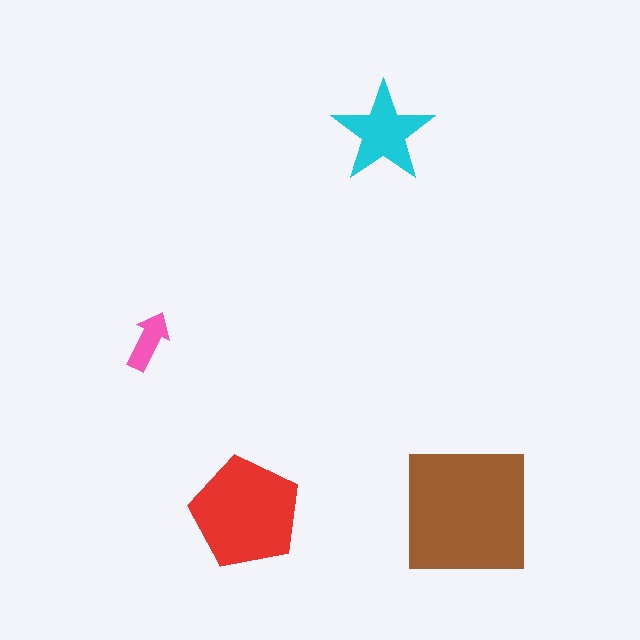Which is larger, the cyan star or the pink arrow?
The cyan star.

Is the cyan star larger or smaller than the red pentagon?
Smaller.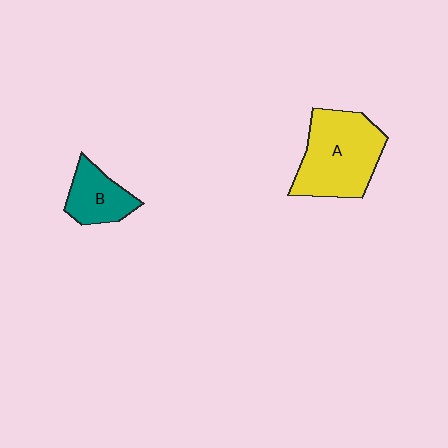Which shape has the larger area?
Shape A (yellow).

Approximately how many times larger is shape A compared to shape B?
Approximately 2.0 times.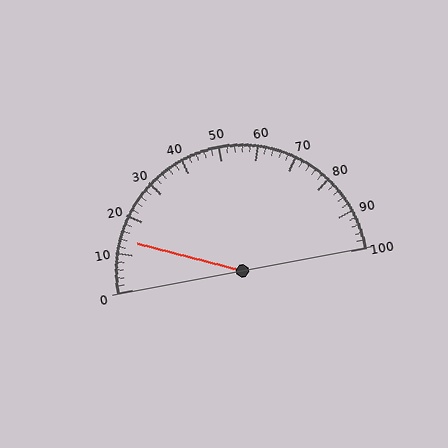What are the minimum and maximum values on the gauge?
The gauge ranges from 0 to 100.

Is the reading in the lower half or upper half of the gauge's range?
The reading is in the lower half of the range (0 to 100).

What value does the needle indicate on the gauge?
The needle indicates approximately 14.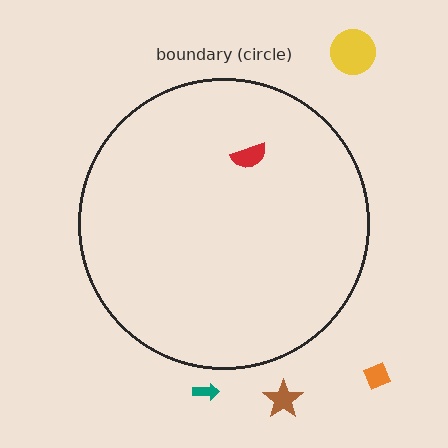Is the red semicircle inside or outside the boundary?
Inside.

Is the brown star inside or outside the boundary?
Outside.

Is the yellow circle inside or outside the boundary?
Outside.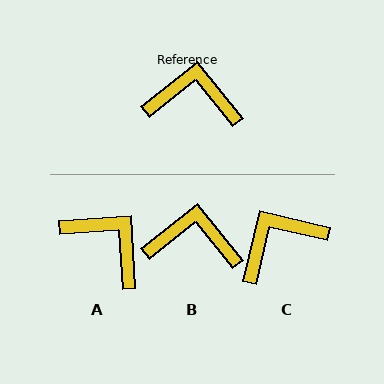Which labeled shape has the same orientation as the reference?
B.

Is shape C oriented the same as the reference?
No, it is off by about 38 degrees.